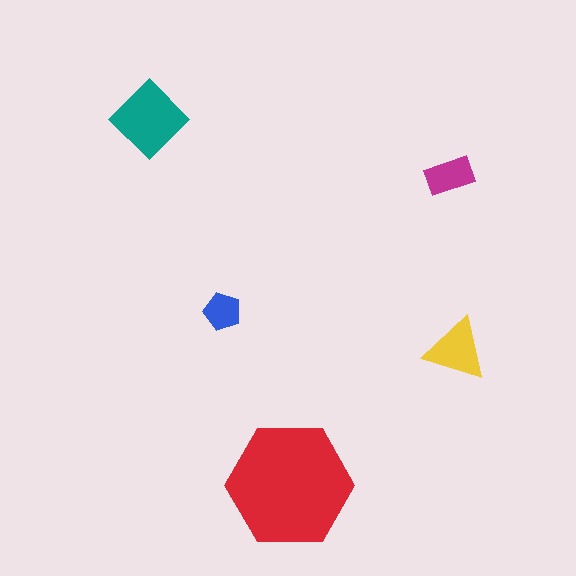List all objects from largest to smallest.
The red hexagon, the teal diamond, the yellow triangle, the magenta rectangle, the blue pentagon.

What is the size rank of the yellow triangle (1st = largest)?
3rd.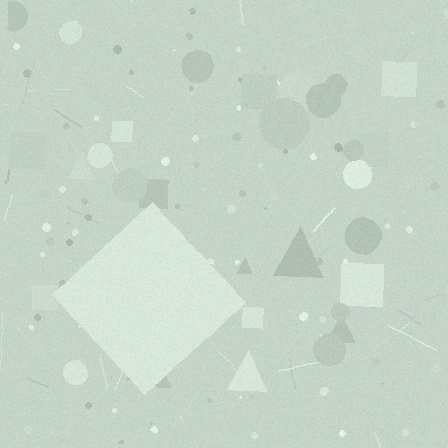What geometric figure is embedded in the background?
A diamond is embedded in the background.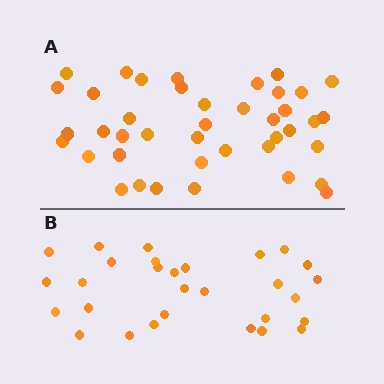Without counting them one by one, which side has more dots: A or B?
Region A (the top region) has more dots.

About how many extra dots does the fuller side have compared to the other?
Region A has roughly 12 or so more dots than region B.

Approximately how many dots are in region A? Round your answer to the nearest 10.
About 40 dots. (The exact count is 41, which rounds to 40.)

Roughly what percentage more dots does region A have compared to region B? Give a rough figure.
About 40% more.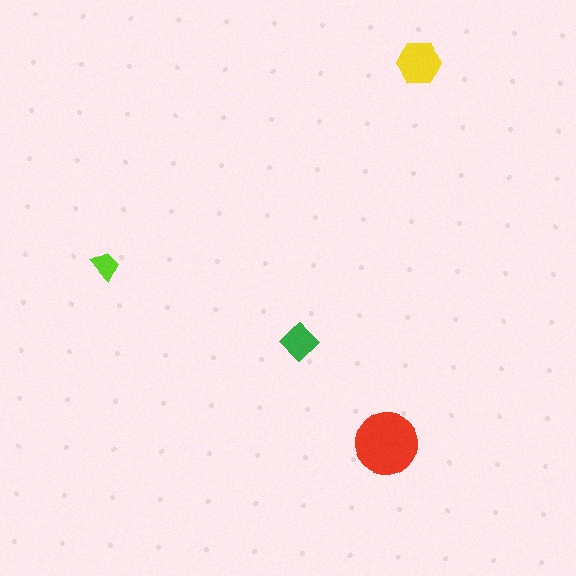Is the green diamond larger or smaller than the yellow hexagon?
Smaller.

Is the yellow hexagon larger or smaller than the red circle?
Smaller.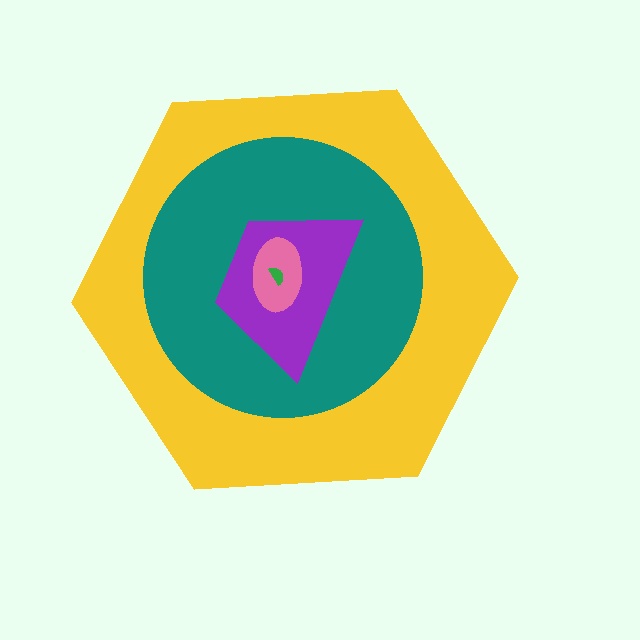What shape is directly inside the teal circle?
The purple trapezoid.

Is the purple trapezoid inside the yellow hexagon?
Yes.